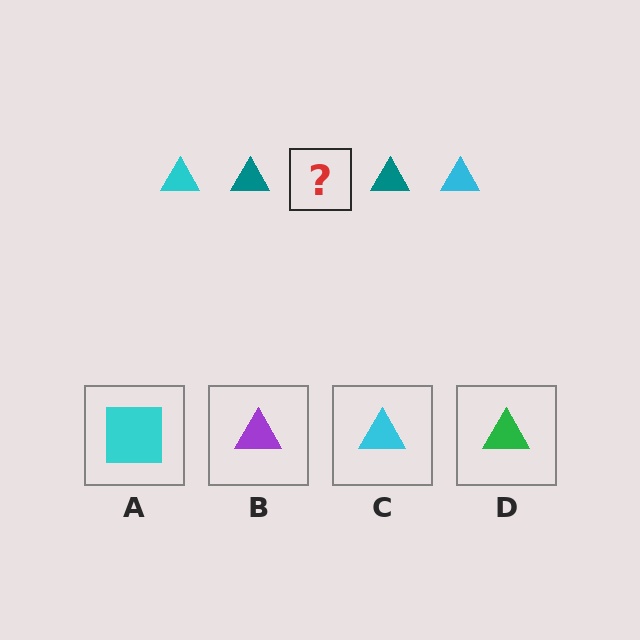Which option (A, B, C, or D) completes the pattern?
C.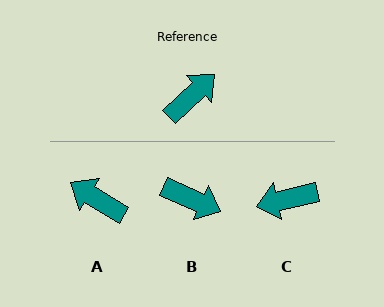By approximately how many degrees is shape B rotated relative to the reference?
Approximately 67 degrees clockwise.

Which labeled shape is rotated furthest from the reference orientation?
C, about 150 degrees away.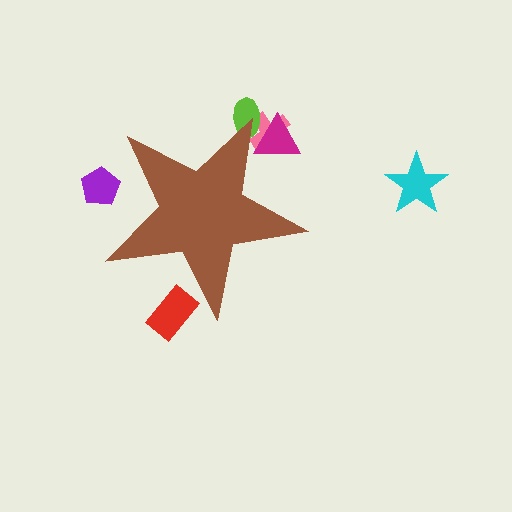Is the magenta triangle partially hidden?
Yes, the magenta triangle is partially hidden behind the brown star.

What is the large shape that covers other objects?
A brown star.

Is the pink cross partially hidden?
Yes, the pink cross is partially hidden behind the brown star.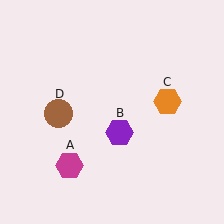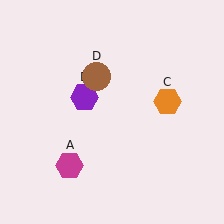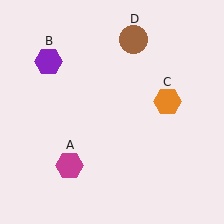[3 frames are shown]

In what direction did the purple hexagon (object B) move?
The purple hexagon (object B) moved up and to the left.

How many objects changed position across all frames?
2 objects changed position: purple hexagon (object B), brown circle (object D).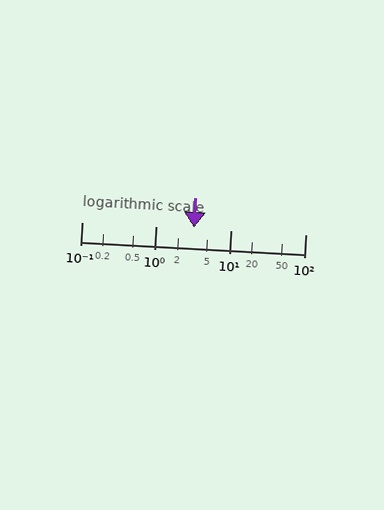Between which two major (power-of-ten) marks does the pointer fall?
The pointer is between 1 and 10.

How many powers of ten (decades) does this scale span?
The scale spans 3 decades, from 0.1 to 100.